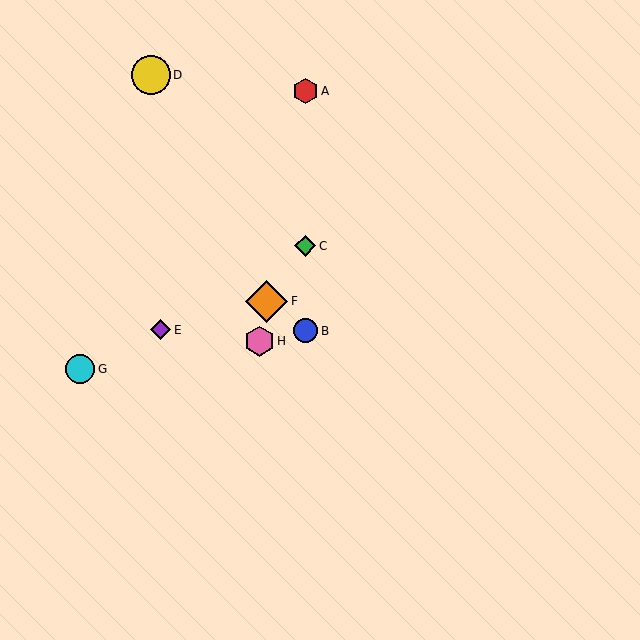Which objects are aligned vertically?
Objects A, B, C are aligned vertically.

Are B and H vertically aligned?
No, B is at x≈305 and H is at x≈259.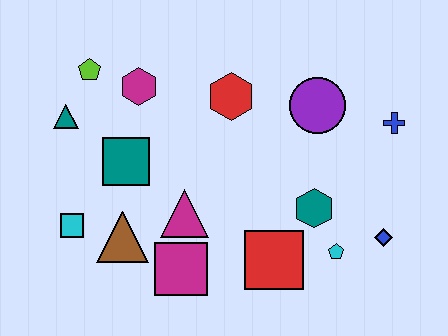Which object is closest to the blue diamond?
The cyan pentagon is closest to the blue diamond.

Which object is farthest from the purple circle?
The cyan square is farthest from the purple circle.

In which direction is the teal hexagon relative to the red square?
The teal hexagon is above the red square.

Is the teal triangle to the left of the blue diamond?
Yes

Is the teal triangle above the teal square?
Yes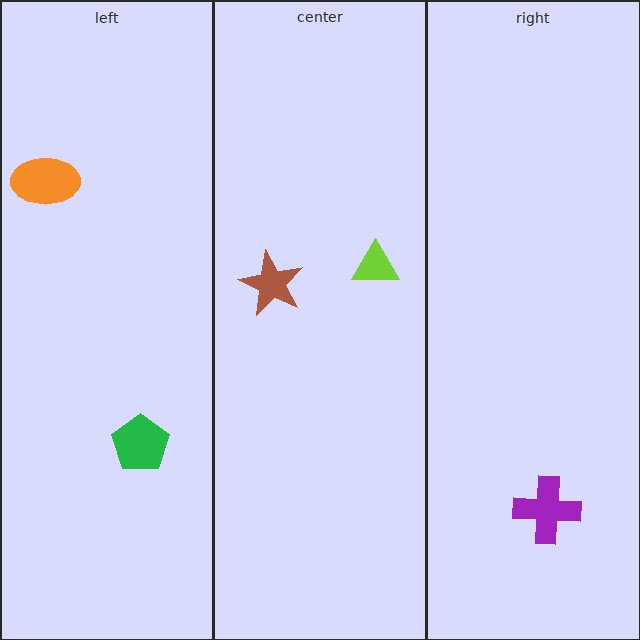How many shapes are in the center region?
2.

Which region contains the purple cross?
The right region.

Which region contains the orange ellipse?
The left region.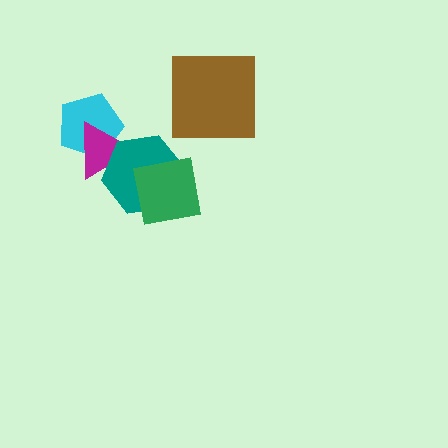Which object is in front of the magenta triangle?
The teal hexagon is in front of the magenta triangle.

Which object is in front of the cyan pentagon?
The magenta triangle is in front of the cyan pentagon.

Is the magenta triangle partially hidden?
Yes, it is partially covered by another shape.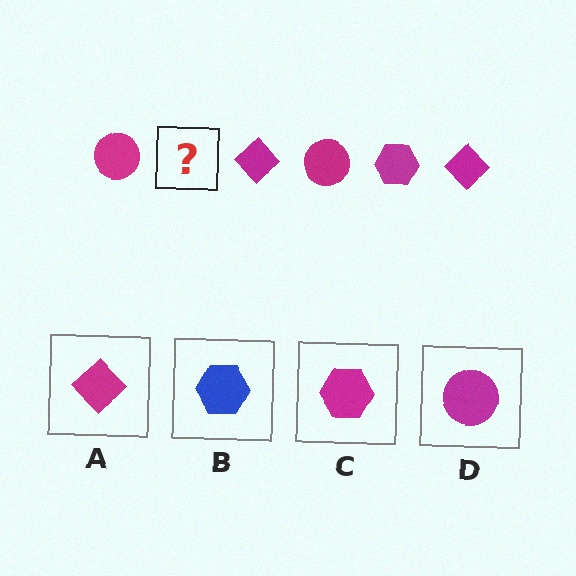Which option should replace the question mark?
Option C.